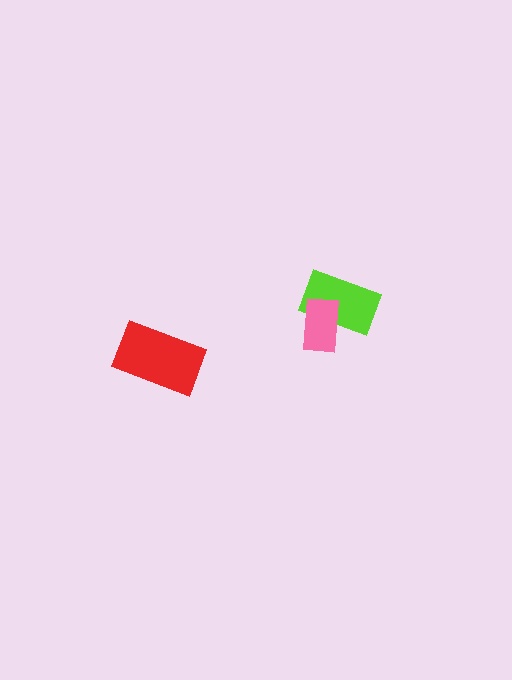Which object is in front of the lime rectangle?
The pink rectangle is in front of the lime rectangle.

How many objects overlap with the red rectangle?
0 objects overlap with the red rectangle.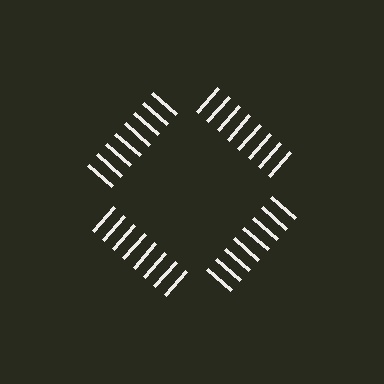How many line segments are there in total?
32 — 8 along each of the 4 edges.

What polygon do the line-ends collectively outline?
An illusory square — the line segments terminate on its edges but no continuous stroke is drawn.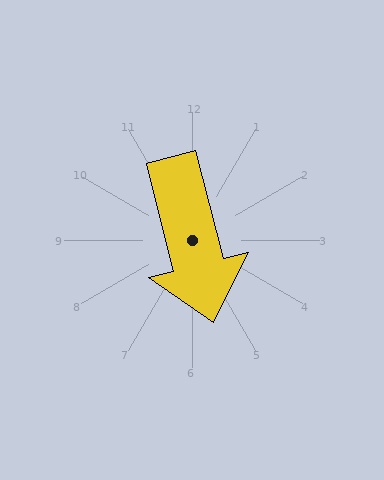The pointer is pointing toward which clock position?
Roughly 6 o'clock.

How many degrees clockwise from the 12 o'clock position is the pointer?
Approximately 166 degrees.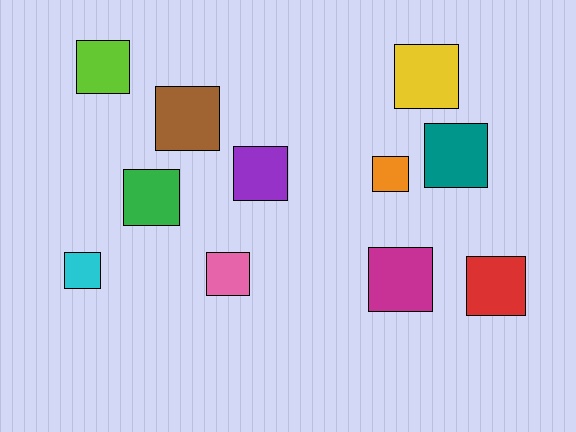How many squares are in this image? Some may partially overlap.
There are 11 squares.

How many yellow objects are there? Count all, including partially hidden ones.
There is 1 yellow object.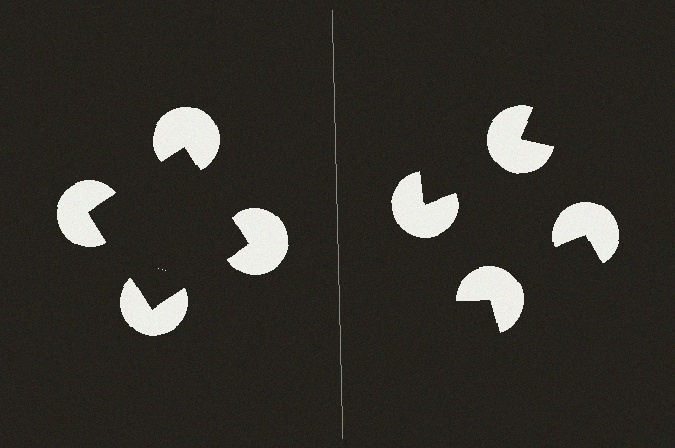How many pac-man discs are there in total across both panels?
8 — 4 on each side.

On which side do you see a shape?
An illusory square appears on the left side. On the right side the wedge cuts are rotated, so no coherent shape forms.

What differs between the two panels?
The pac-man discs are positioned identically on both sides; only the wedge orientations differ. On the left they align to a square; on the right they are misaligned.